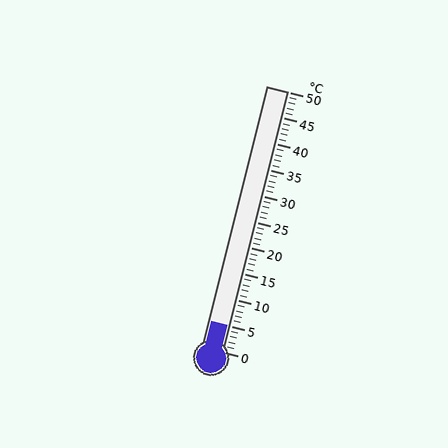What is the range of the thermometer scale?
The thermometer scale ranges from 0°C to 50°C.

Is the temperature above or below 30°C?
The temperature is below 30°C.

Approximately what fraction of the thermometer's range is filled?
The thermometer is filled to approximately 10% of its range.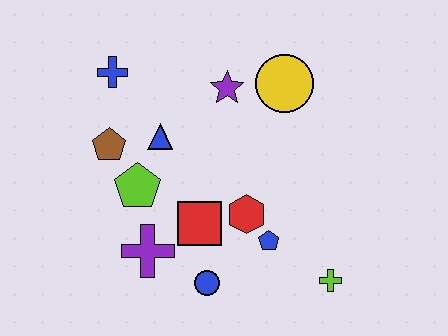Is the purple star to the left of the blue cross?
No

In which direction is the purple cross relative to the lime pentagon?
The purple cross is below the lime pentagon.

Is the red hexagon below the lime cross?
No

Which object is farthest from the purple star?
The lime cross is farthest from the purple star.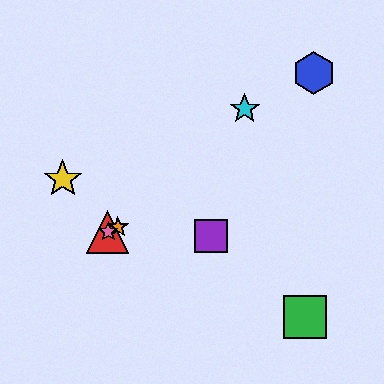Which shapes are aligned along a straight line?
The red triangle, the orange star, the pink star are aligned along a straight line.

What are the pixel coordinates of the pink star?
The pink star is at (108, 232).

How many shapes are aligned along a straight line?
3 shapes (the red triangle, the orange star, the pink star) are aligned along a straight line.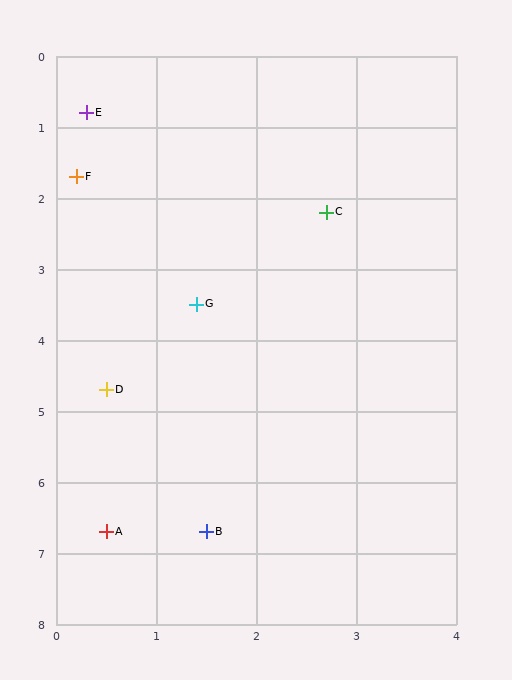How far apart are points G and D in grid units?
Points G and D are about 1.5 grid units apart.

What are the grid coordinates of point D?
Point D is at approximately (0.5, 4.7).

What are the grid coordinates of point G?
Point G is at approximately (1.4, 3.5).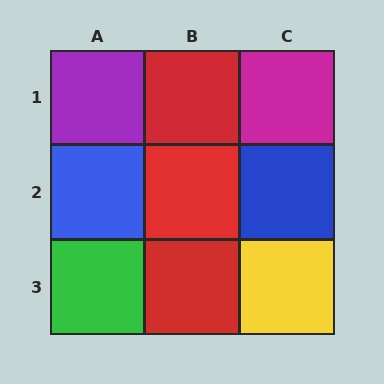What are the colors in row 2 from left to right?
Blue, red, blue.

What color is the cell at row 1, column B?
Red.